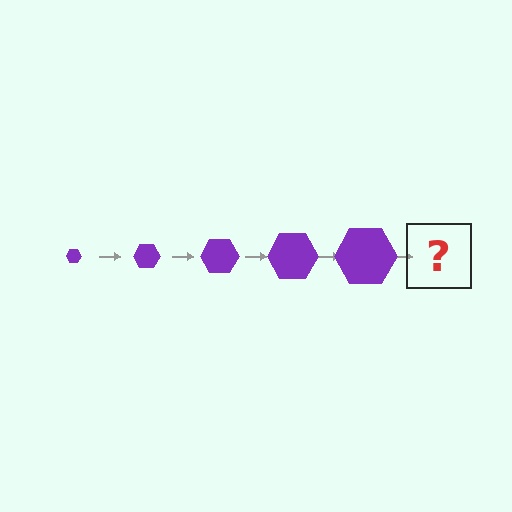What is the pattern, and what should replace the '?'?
The pattern is that the hexagon gets progressively larger each step. The '?' should be a purple hexagon, larger than the previous one.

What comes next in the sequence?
The next element should be a purple hexagon, larger than the previous one.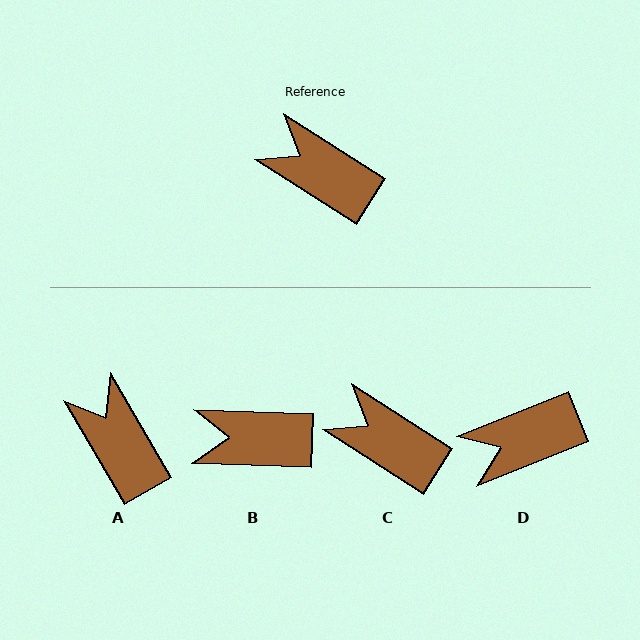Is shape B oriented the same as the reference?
No, it is off by about 31 degrees.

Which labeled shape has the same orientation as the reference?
C.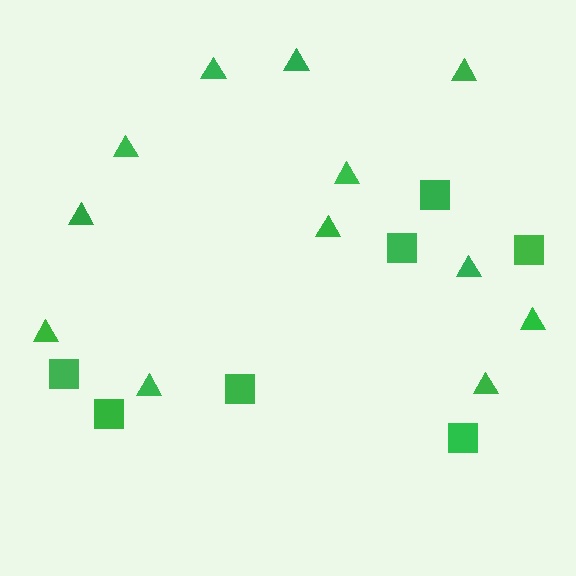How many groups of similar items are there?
There are 2 groups: one group of squares (7) and one group of triangles (12).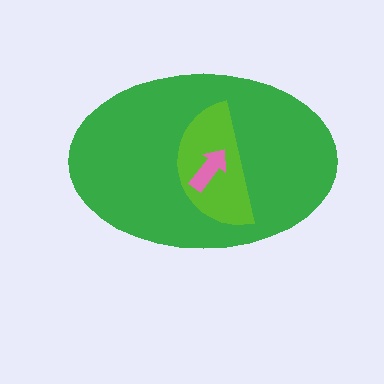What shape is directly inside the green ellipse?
The lime semicircle.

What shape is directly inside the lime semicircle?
The pink arrow.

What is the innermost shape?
The pink arrow.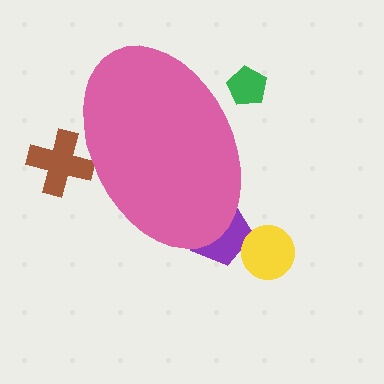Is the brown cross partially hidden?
Yes, the brown cross is partially hidden behind the pink ellipse.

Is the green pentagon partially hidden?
Yes, the green pentagon is partially hidden behind the pink ellipse.